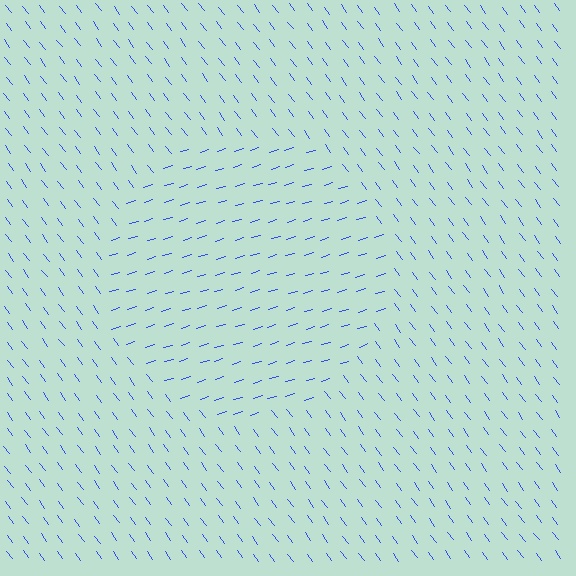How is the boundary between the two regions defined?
The boundary is defined purely by a change in line orientation (approximately 71 degrees difference). All lines are the same color and thickness.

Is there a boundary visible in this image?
Yes, there is a texture boundary formed by a change in line orientation.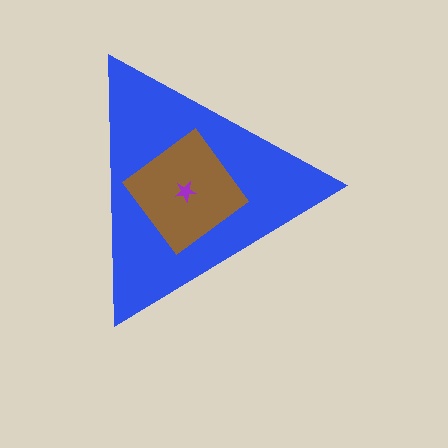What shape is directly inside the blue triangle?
The brown diamond.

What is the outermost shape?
The blue triangle.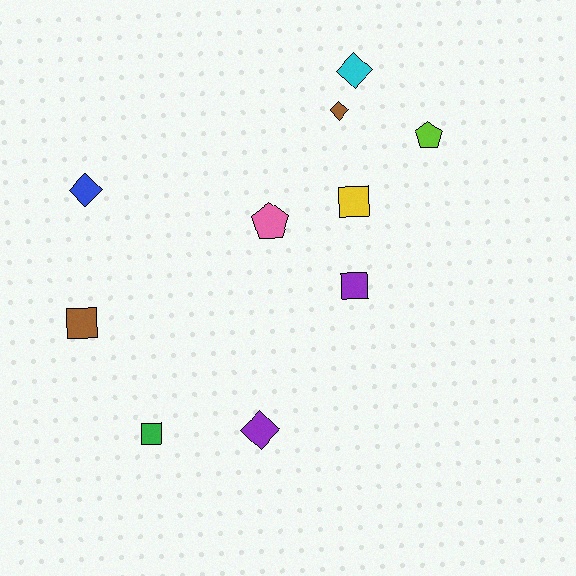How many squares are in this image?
There are 4 squares.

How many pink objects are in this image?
There is 1 pink object.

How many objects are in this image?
There are 10 objects.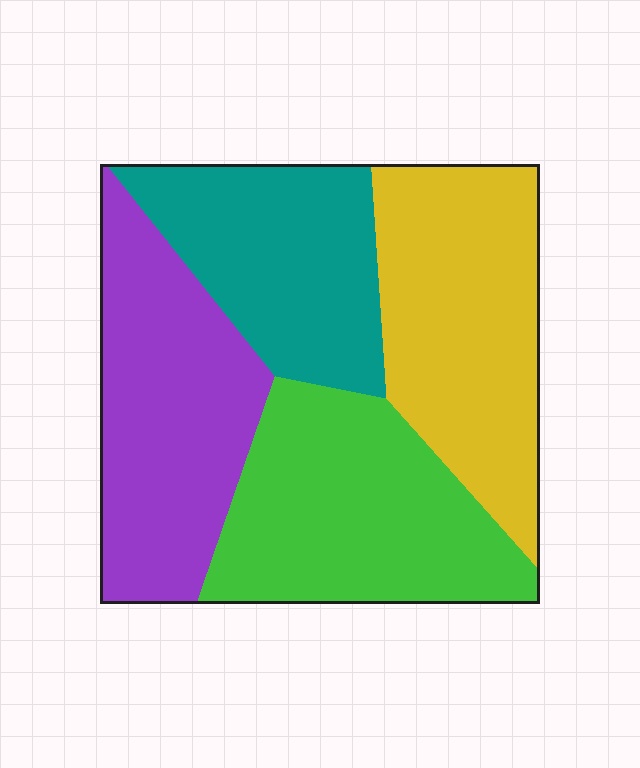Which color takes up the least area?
Teal, at roughly 20%.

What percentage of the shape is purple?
Purple takes up about one quarter (1/4) of the shape.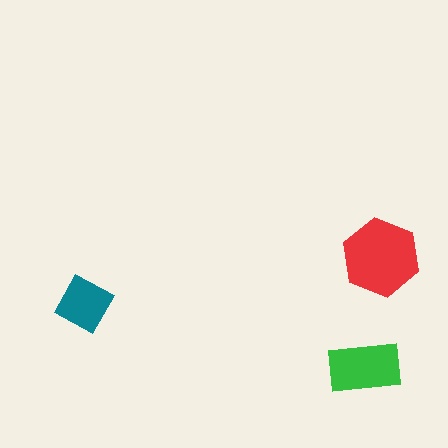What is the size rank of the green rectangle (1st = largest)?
2nd.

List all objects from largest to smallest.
The red hexagon, the green rectangle, the teal diamond.